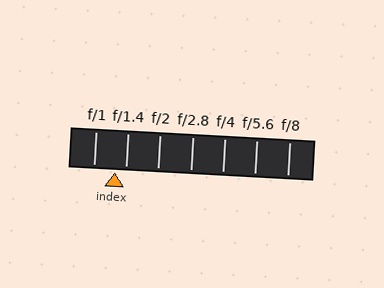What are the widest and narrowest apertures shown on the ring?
The widest aperture shown is f/1 and the narrowest is f/8.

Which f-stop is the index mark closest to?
The index mark is closest to f/1.4.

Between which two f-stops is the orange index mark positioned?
The index mark is between f/1 and f/1.4.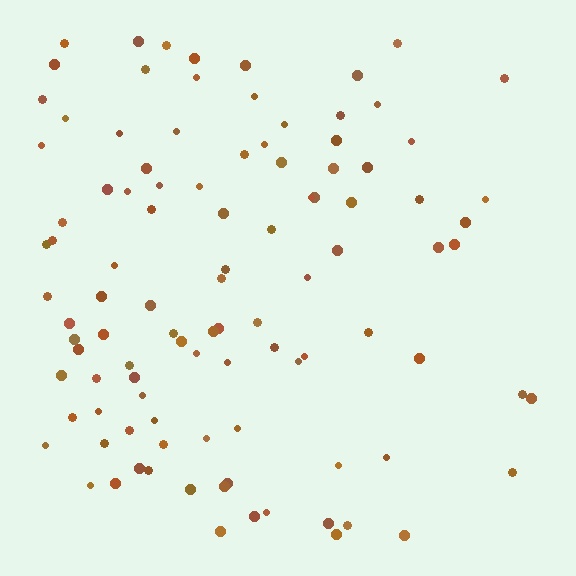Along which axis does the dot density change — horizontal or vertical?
Horizontal.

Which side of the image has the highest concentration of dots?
The left.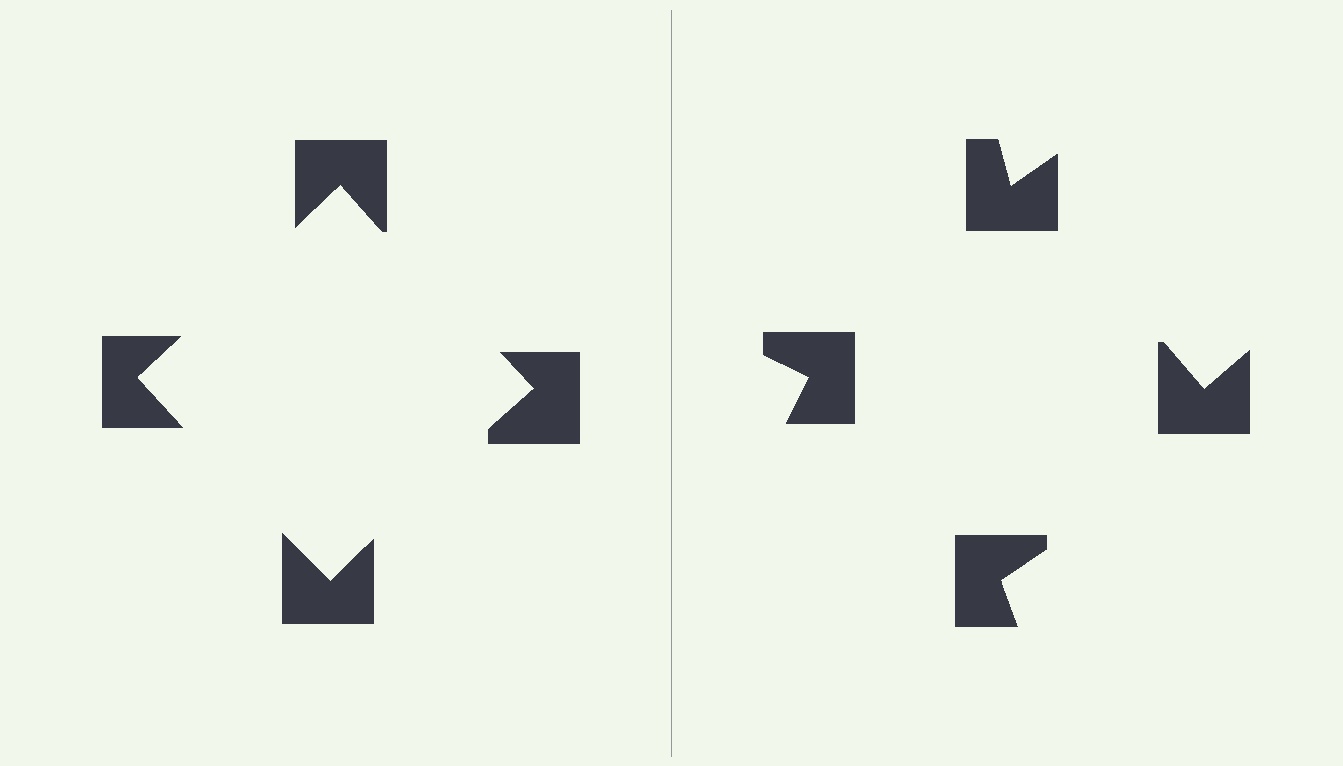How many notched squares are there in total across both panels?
8 — 4 on each side.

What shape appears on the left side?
An illusory square.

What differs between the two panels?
The notched squares are positioned identically on both sides; only the wedge orientations differ. On the left they align to a square; on the right they are misaligned.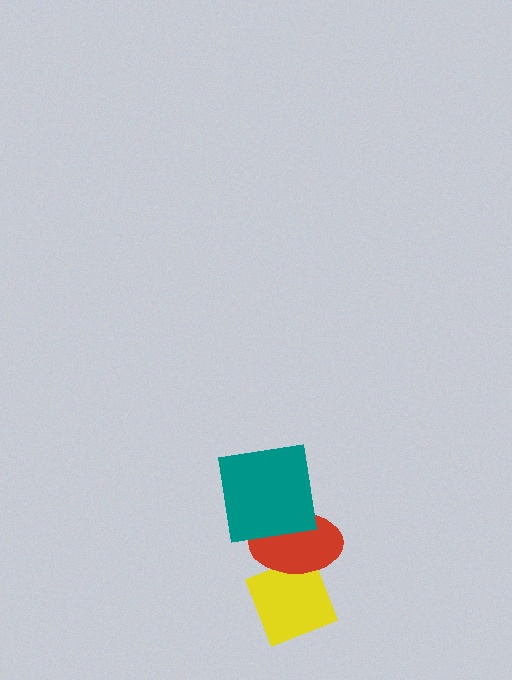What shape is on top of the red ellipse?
The teal square is on top of the red ellipse.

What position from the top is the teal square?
The teal square is 1st from the top.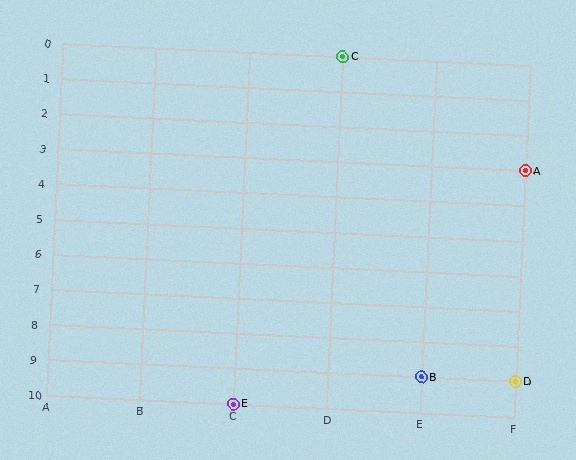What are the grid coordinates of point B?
Point B is at grid coordinates (E, 9).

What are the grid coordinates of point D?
Point D is at grid coordinates (F, 9).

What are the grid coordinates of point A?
Point A is at grid coordinates (F, 3).